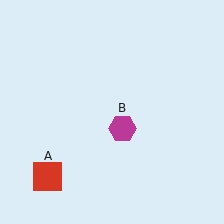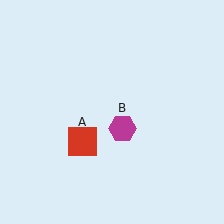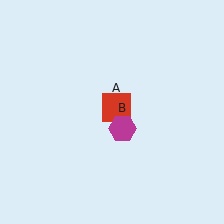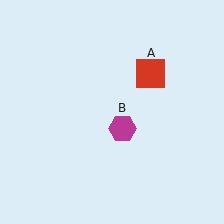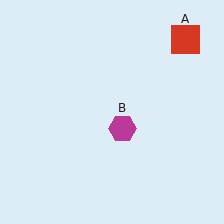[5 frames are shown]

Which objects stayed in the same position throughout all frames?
Magenta hexagon (object B) remained stationary.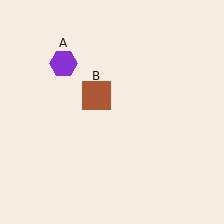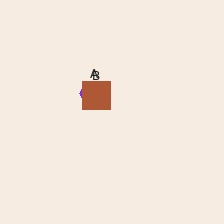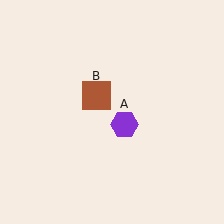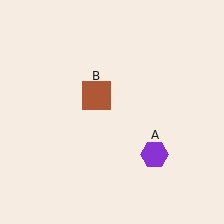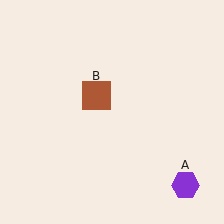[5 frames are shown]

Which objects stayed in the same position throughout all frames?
Brown square (object B) remained stationary.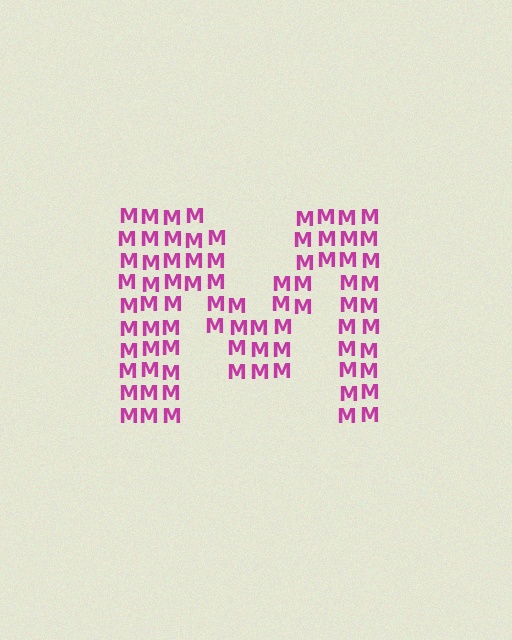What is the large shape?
The large shape is the letter M.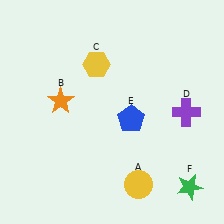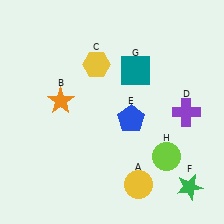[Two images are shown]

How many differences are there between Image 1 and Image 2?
There are 2 differences between the two images.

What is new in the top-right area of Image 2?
A teal square (G) was added in the top-right area of Image 2.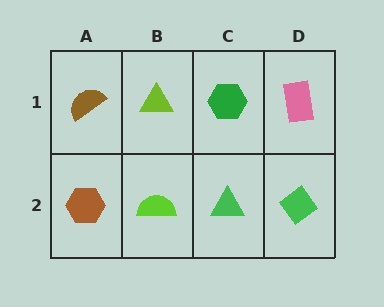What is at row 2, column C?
A green triangle.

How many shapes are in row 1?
4 shapes.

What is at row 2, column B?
A lime semicircle.